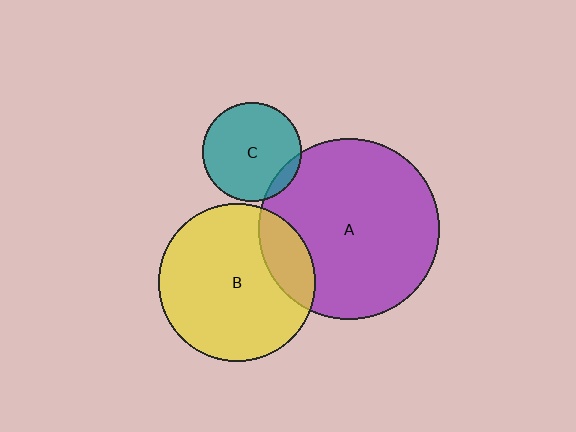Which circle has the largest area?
Circle A (purple).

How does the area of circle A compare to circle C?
Approximately 3.4 times.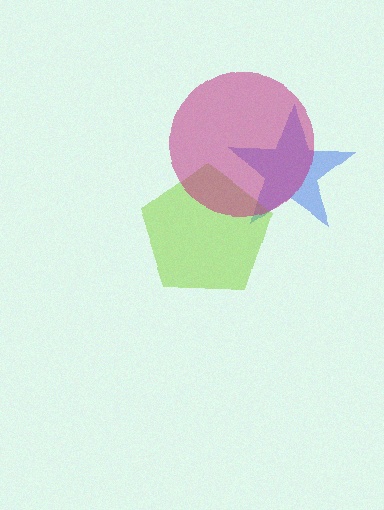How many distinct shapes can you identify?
There are 3 distinct shapes: a blue star, a lime pentagon, a magenta circle.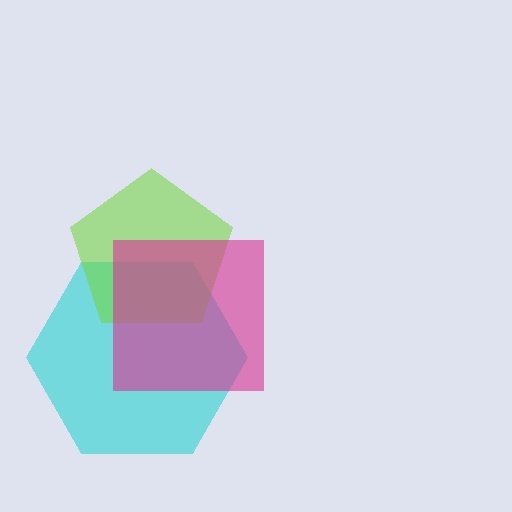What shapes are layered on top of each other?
The layered shapes are: a cyan hexagon, a lime pentagon, a magenta square.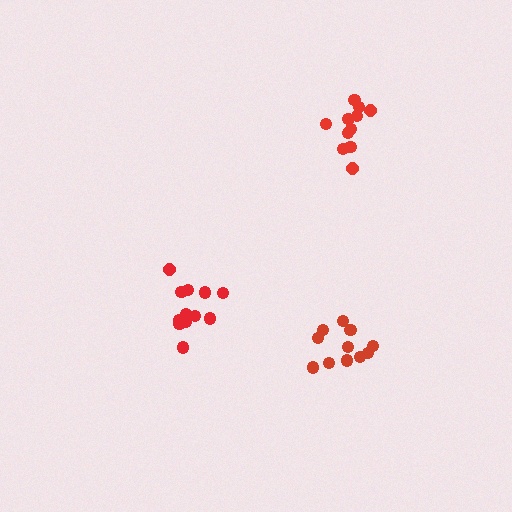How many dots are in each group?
Group 1: 11 dots, Group 2: 12 dots, Group 3: 12 dots (35 total).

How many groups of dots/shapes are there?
There are 3 groups.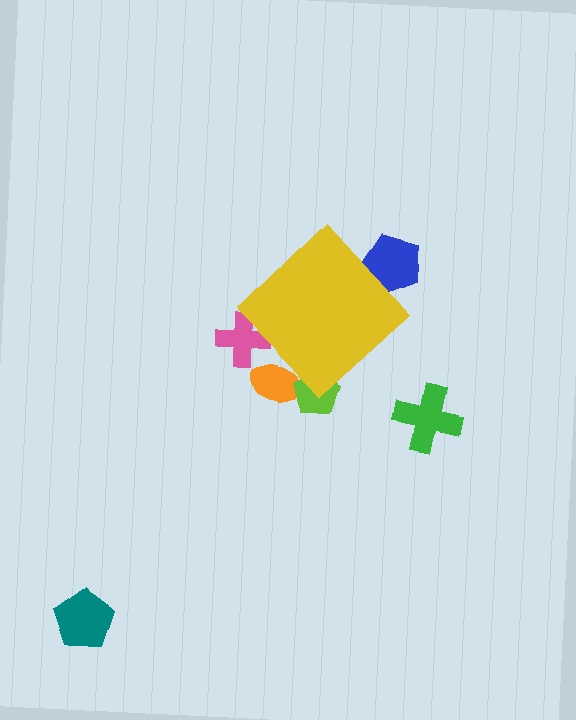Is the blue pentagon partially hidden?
Yes, the blue pentagon is partially hidden behind the yellow diamond.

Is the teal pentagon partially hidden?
No, the teal pentagon is fully visible.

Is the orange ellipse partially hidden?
Yes, the orange ellipse is partially hidden behind the yellow diamond.